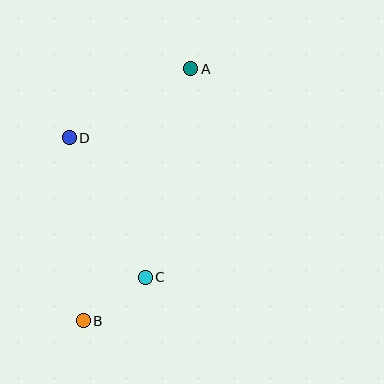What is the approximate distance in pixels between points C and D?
The distance between C and D is approximately 159 pixels.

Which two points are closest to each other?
Points B and C are closest to each other.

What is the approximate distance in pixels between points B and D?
The distance between B and D is approximately 183 pixels.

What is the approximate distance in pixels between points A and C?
The distance between A and C is approximately 213 pixels.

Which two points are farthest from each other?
Points A and B are farthest from each other.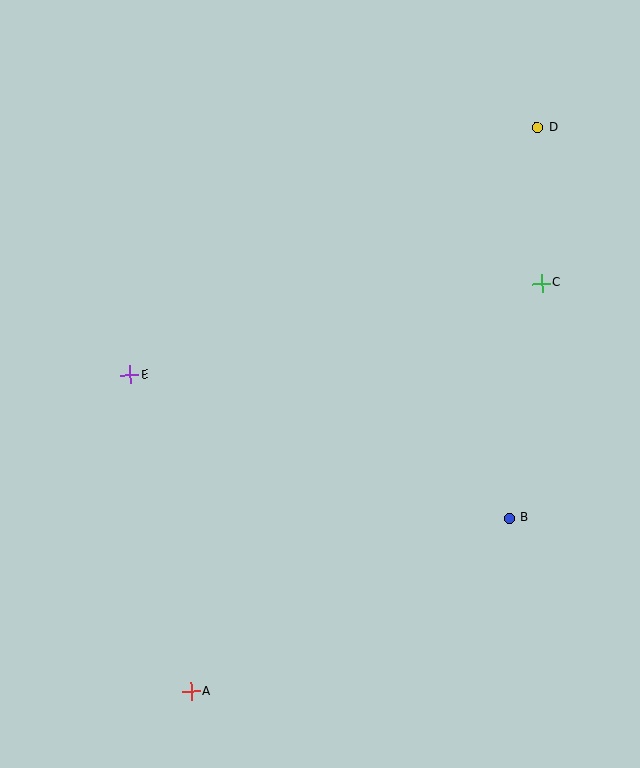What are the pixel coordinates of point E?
Point E is at (130, 375).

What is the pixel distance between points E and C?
The distance between E and C is 421 pixels.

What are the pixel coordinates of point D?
Point D is at (538, 128).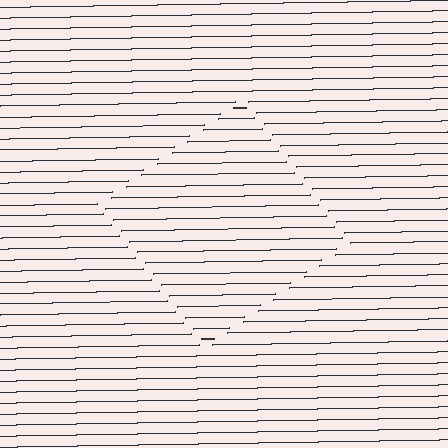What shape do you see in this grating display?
An illusory square. The interior of the shape contains the same grating, shifted by half a period — the contour is defined by the phase discontinuity where line-ends from the inner and outer gratings abut.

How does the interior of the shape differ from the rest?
The interior of the shape contains the same grating, shifted by half a period — the contour is defined by the phase discontinuity where line-ends from the inner and outer gratings abut.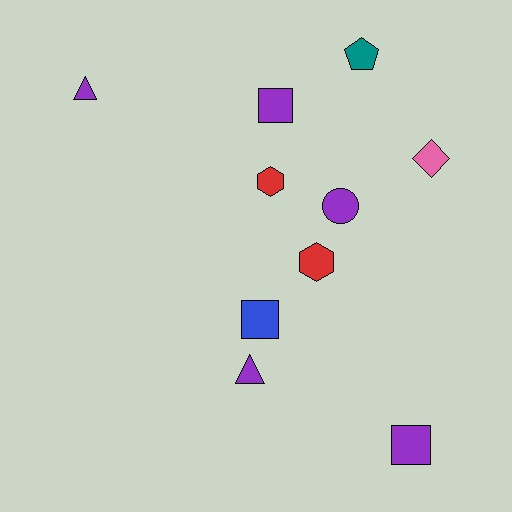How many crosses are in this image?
There are no crosses.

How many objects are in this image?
There are 10 objects.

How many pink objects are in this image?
There is 1 pink object.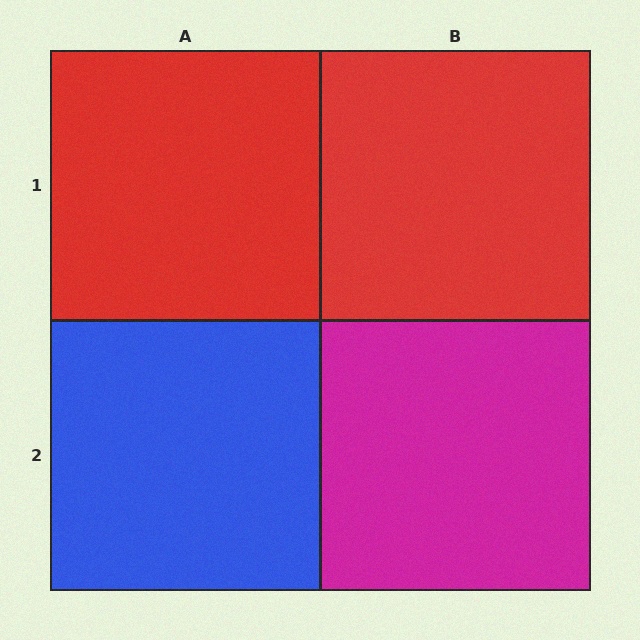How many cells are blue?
1 cell is blue.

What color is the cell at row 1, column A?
Red.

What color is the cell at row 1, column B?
Red.